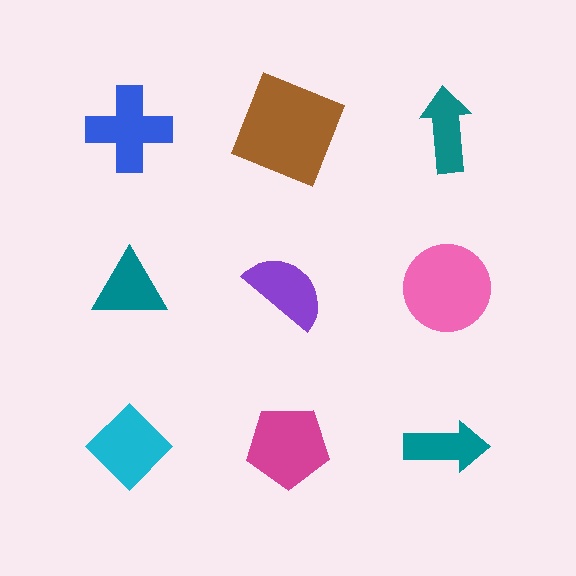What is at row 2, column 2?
A purple semicircle.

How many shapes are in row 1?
3 shapes.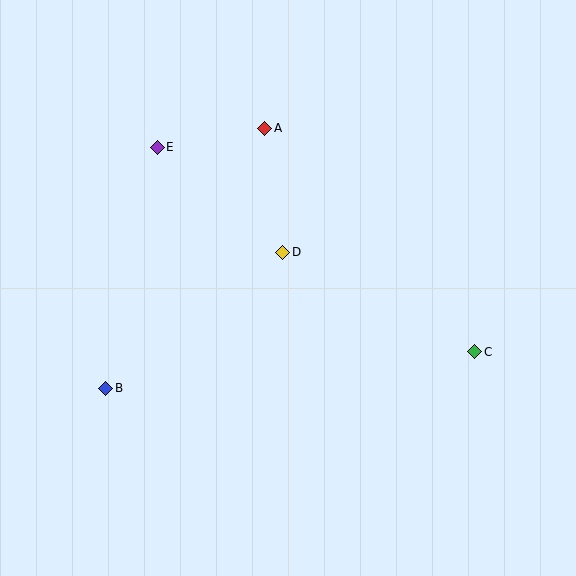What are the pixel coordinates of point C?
Point C is at (475, 352).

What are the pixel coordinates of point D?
Point D is at (283, 252).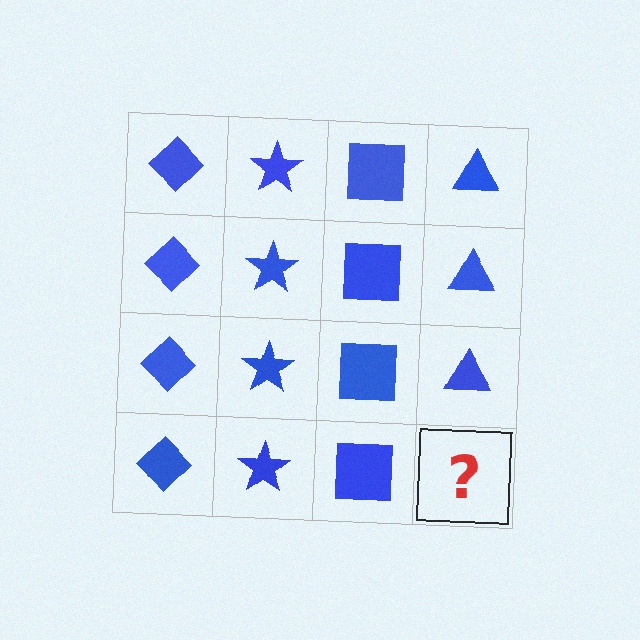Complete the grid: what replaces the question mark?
The question mark should be replaced with a blue triangle.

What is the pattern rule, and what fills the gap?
The rule is that each column has a consistent shape. The gap should be filled with a blue triangle.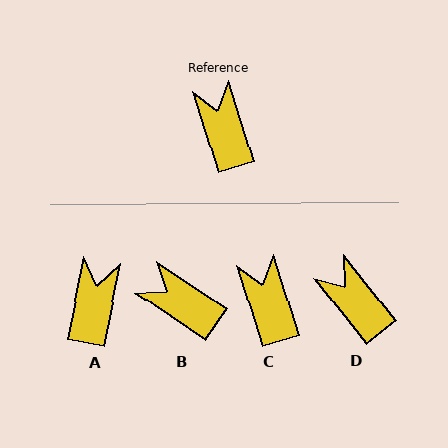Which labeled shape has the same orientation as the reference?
C.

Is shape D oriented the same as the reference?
No, it is off by about 21 degrees.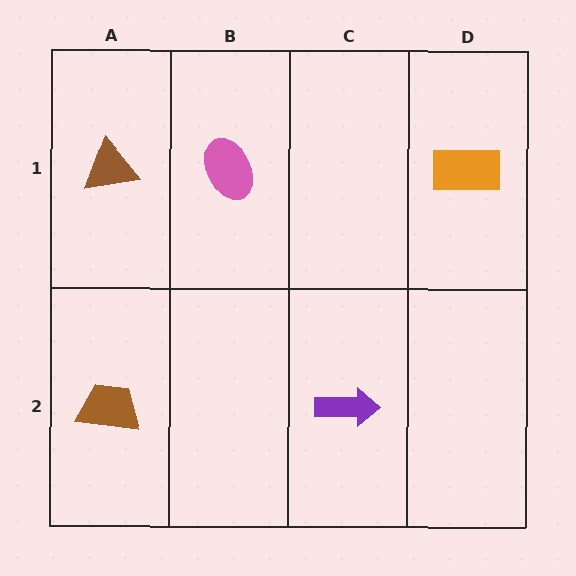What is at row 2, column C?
A purple arrow.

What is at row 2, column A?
A brown trapezoid.